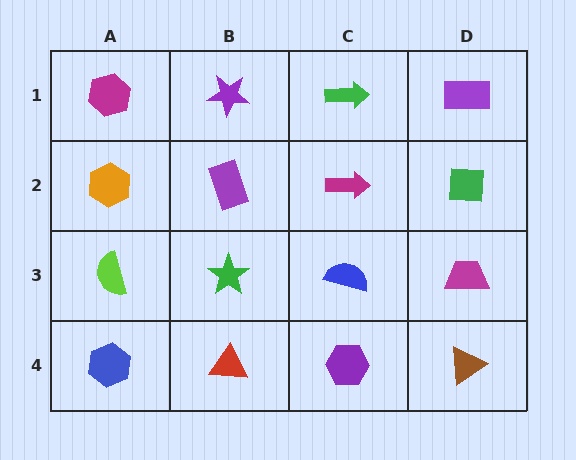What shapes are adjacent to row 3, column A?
An orange hexagon (row 2, column A), a blue hexagon (row 4, column A), a green star (row 3, column B).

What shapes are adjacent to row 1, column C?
A magenta arrow (row 2, column C), a purple star (row 1, column B), a purple rectangle (row 1, column D).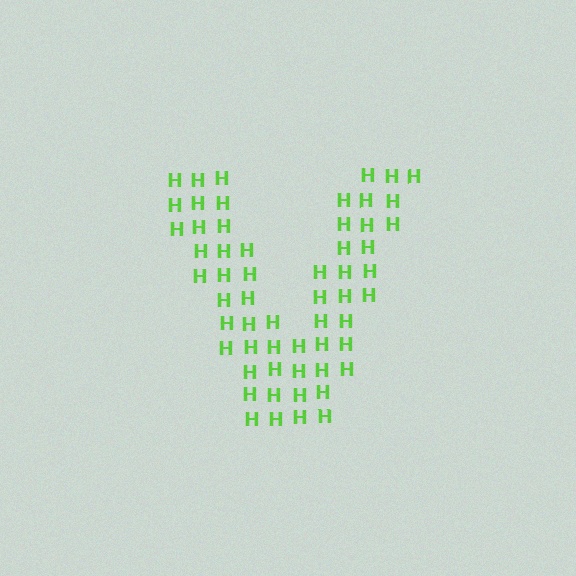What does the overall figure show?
The overall figure shows the letter V.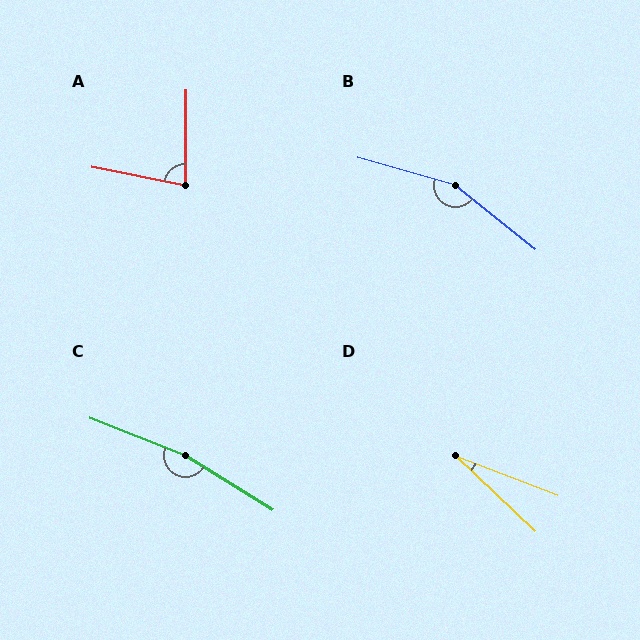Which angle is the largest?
C, at approximately 169 degrees.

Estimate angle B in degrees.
Approximately 157 degrees.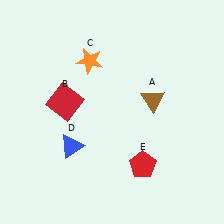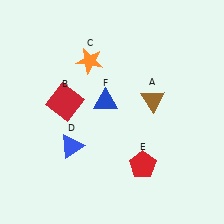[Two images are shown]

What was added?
A blue triangle (F) was added in Image 2.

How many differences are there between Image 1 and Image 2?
There is 1 difference between the two images.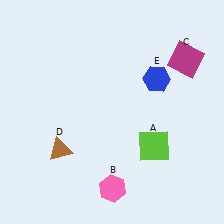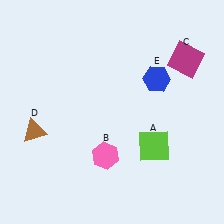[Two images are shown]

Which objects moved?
The objects that moved are: the pink hexagon (B), the brown triangle (D).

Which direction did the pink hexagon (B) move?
The pink hexagon (B) moved up.